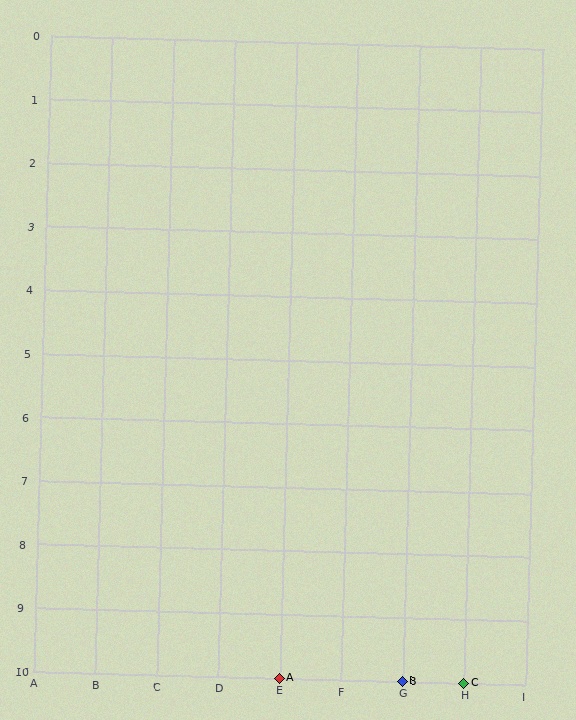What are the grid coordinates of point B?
Point B is at grid coordinates (G, 10).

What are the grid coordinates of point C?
Point C is at grid coordinates (H, 10).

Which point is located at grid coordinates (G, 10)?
Point B is at (G, 10).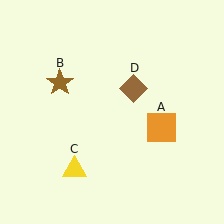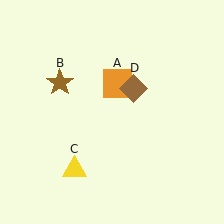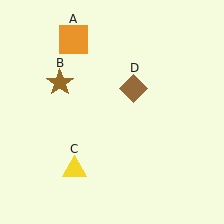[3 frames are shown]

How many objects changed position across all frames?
1 object changed position: orange square (object A).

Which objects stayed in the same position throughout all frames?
Brown star (object B) and yellow triangle (object C) and brown diamond (object D) remained stationary.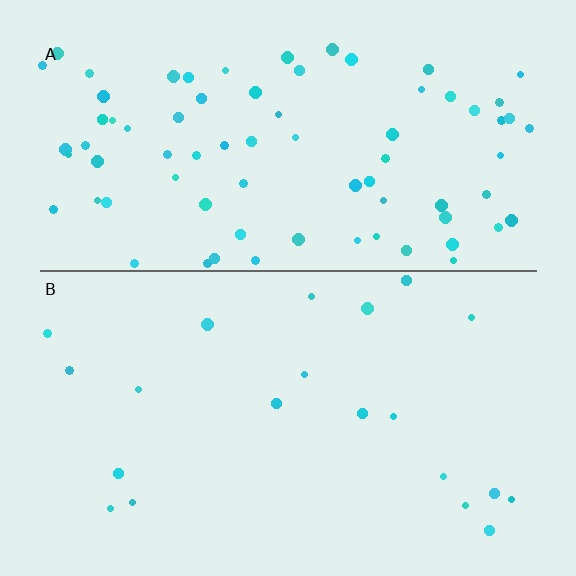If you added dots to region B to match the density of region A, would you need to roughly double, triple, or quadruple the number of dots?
Approximately quadruple.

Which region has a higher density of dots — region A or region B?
A (the top).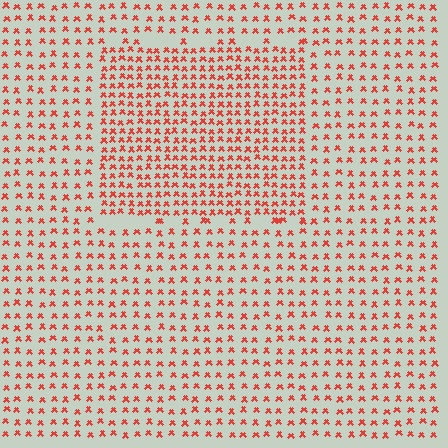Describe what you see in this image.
The image contains small red elements arranged at two different densities. A rectangle-shaped region is visible where the elements are more densely packed than the surrounding area.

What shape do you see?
I see a rectangle.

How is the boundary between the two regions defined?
The boundary is defined by a change in element density (approximately 1.7x ratio). All elements are the same color, size, and shape.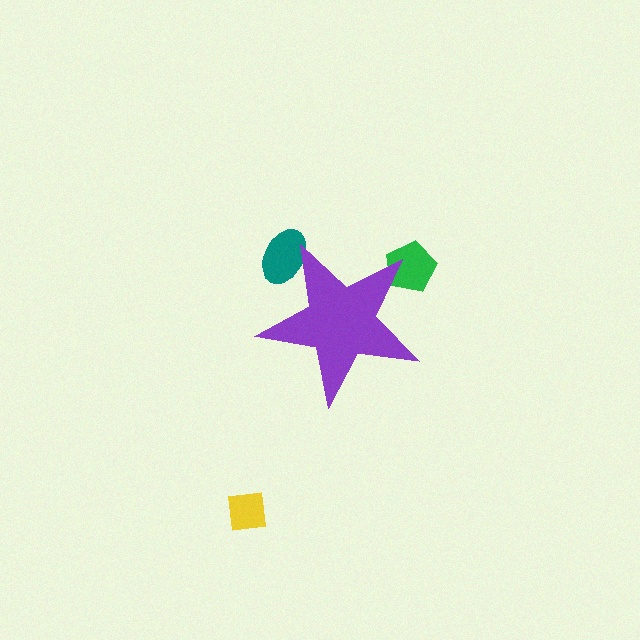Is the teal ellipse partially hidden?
Yes, the teal ellipse is partially hidden behind the purple star.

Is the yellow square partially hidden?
No, the yellow square is fully visible.